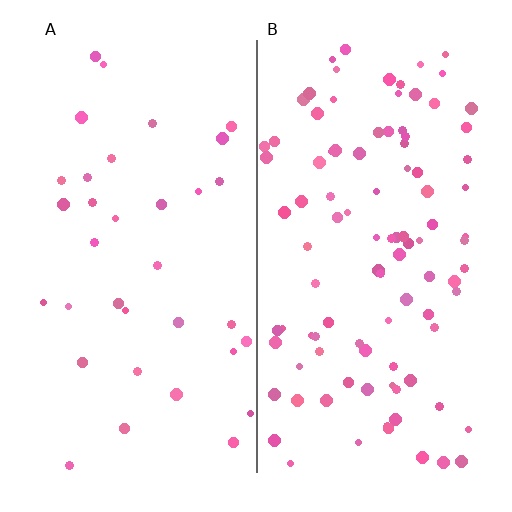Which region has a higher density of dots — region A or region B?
B (the right).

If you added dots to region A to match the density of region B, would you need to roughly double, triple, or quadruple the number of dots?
Approximately triple.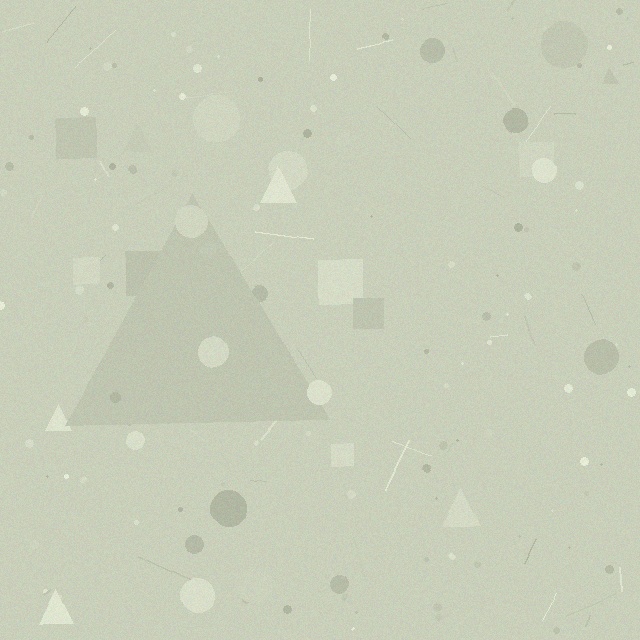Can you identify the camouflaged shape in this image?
The camouflaged shape is a triangle.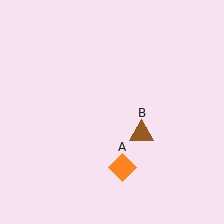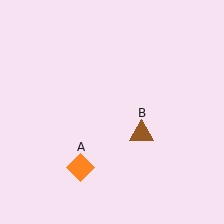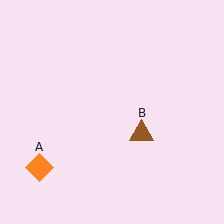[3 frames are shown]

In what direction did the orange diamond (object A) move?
The orange diamond (object A) moved left.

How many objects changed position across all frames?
1 object changed position: orange diamond (object A).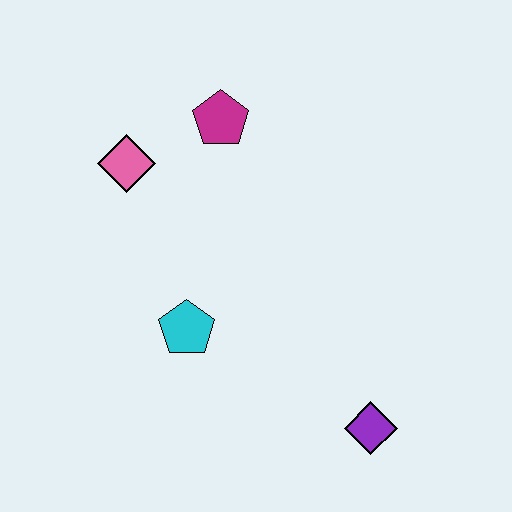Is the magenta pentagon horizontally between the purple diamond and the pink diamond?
Yes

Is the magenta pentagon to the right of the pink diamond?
Yes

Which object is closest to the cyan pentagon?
The pink diamond is closest to the cyan pentagon.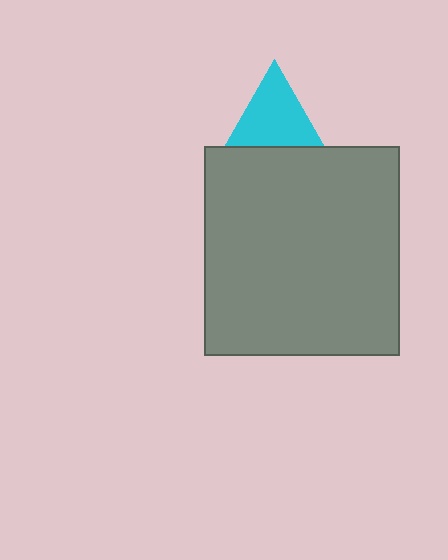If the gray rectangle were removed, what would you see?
You would see the complete cyan triangle.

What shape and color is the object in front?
The object in front is a gray rectangle.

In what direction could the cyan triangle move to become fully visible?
The cyan triangle could move up. That would shift it out from behind the gray rectangle entirely.